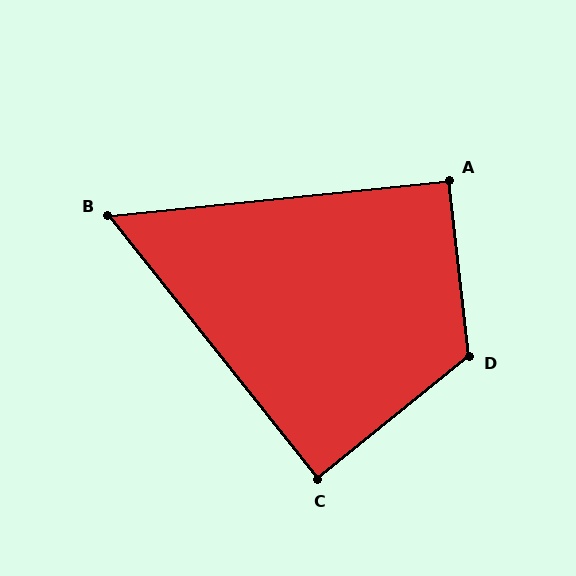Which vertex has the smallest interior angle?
B, at approximately 58 degrees.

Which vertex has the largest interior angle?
D, at approximately 122 degrees.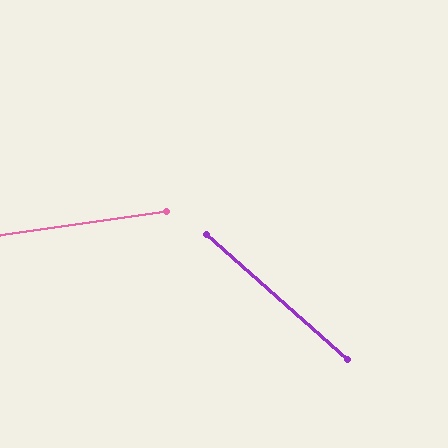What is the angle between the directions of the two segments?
Approximately 50 degrees.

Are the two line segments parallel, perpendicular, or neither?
Neither parallel nor perpendicular — they differ by about 50°.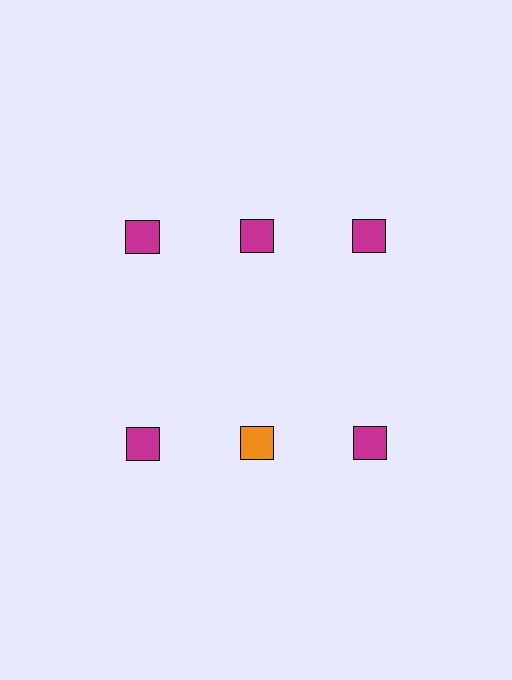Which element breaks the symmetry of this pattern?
The orange square in the second row, second from left column breaks the symmetry. All other shapes are magenta squares.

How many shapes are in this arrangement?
There are 6 shapes arranged in a grid pattern.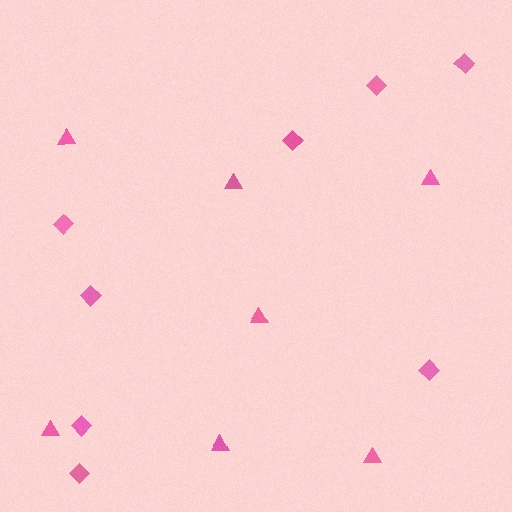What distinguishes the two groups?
There are 2 groups: one group of triangles (7) and one group of diamonds (8).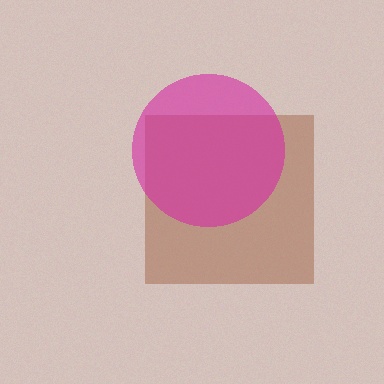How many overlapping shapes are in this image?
There are 2 overlapping shapes in the image.